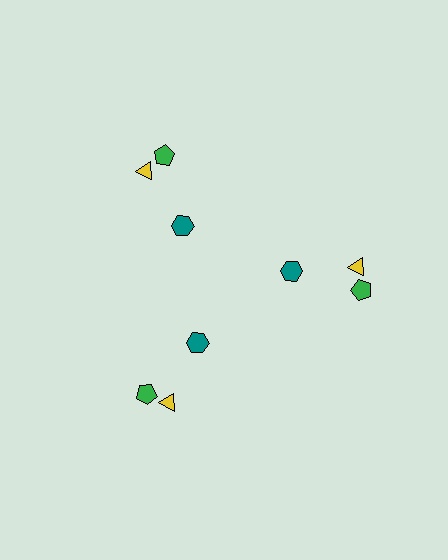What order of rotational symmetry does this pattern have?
This pattern has 3-fold rotational symmetry.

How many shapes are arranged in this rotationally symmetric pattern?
There are 9 shapes, arranged in 3 groups of 3.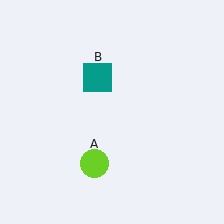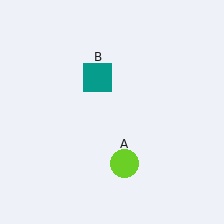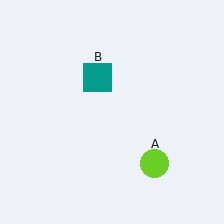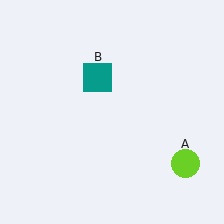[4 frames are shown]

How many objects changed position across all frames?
1 object changed position: lime circle (object A).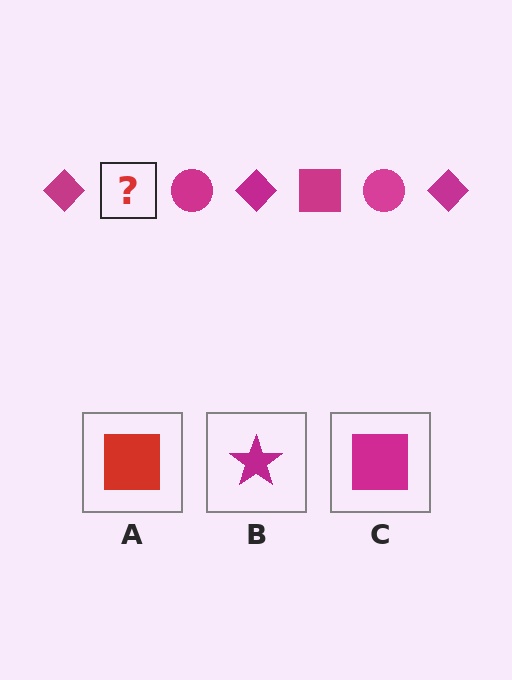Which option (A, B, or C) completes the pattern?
C.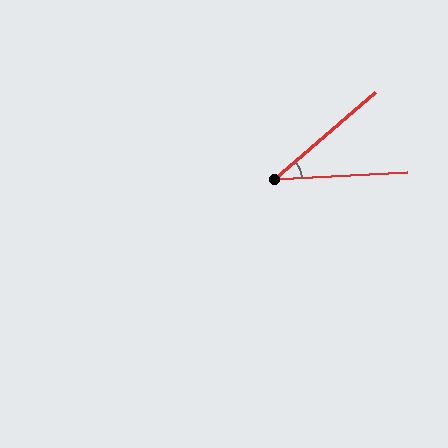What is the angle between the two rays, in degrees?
Approximately 38 degrees.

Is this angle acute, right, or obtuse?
It is acute.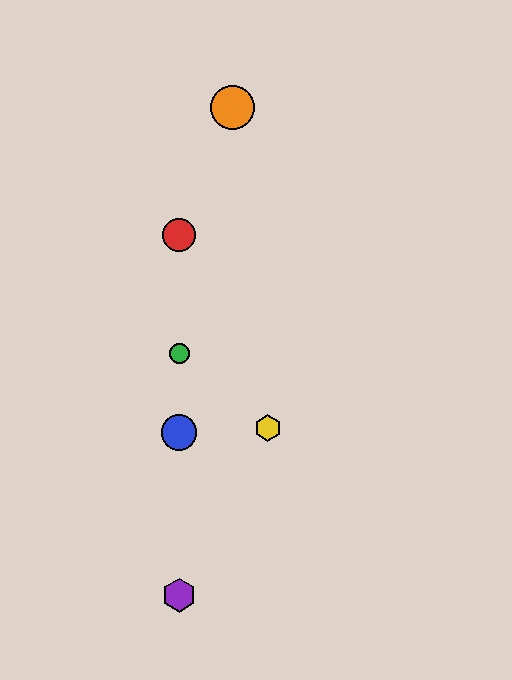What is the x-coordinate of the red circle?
The red circle is at x≈179.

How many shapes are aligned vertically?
4 shapes (the red circle, the blue circle, the green circle, the purple hexagon) are aligned vertically.